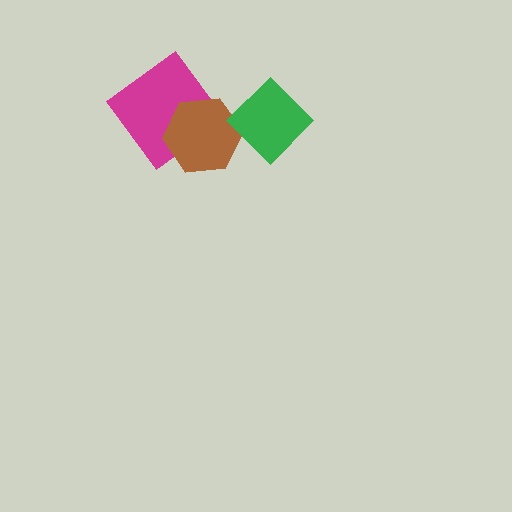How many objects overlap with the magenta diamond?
1 object overlaps with the magenta diamond.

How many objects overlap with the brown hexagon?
2 objects overlap with the brown hexagon.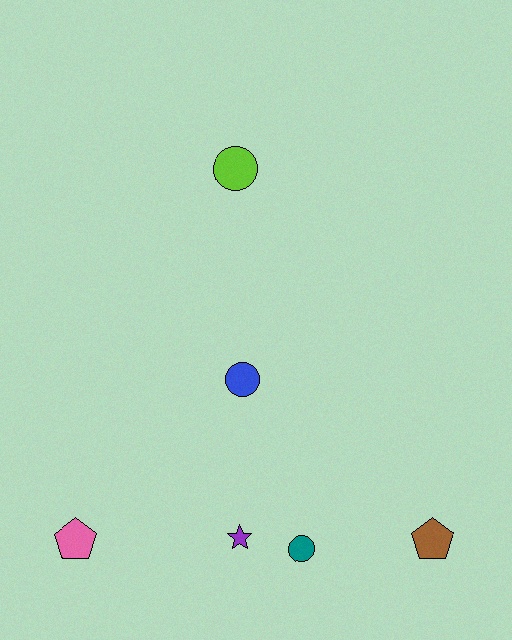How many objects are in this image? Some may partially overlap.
There are 6 objects.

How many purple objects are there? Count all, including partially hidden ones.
There is 1 purple object.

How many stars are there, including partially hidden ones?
There is 1 star.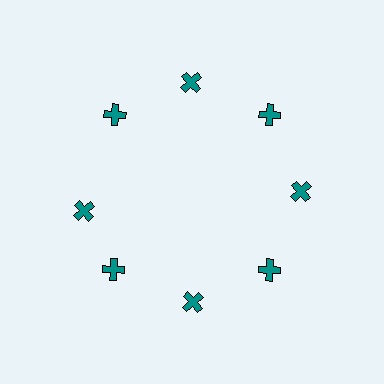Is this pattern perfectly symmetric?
No. The 8 teal crosses are arranged in a ring, but one element near the 9 o'clock position is rotated out of alignment along the ring, breaking the 8-fold rotational symmetry.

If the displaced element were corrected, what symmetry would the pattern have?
It would have 8-fold rotational symmetry — the pattern would map onto itself every 45 degrees.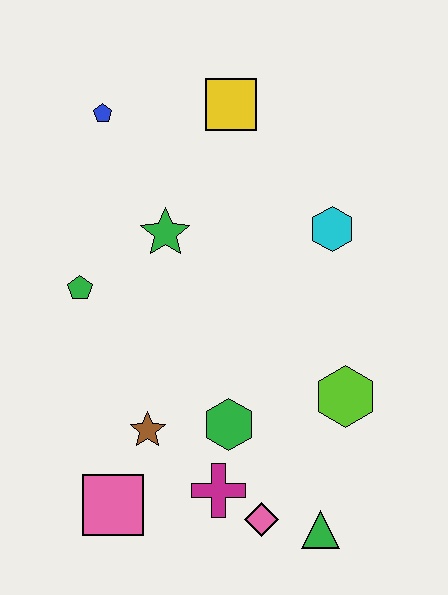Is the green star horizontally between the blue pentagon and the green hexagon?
Yes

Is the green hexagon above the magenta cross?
Yes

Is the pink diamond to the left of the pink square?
No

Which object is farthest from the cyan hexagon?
The pink square is farthest from the cyan hexagon.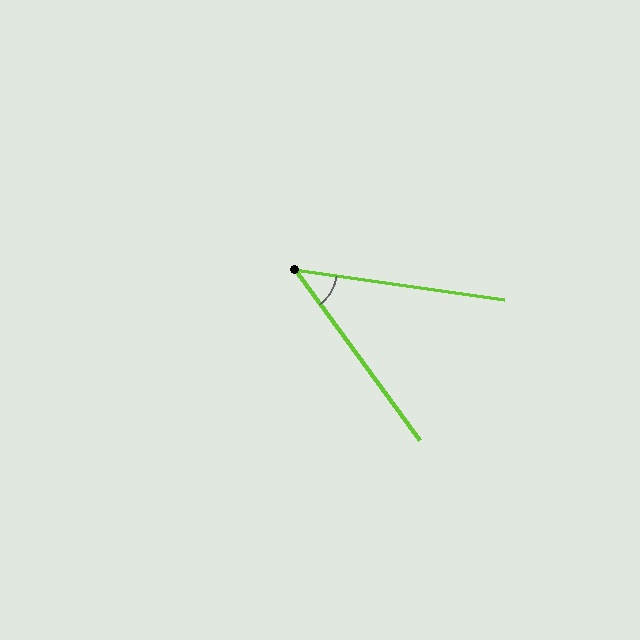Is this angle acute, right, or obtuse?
It is acute.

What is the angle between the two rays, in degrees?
Approximately 46 degrees.